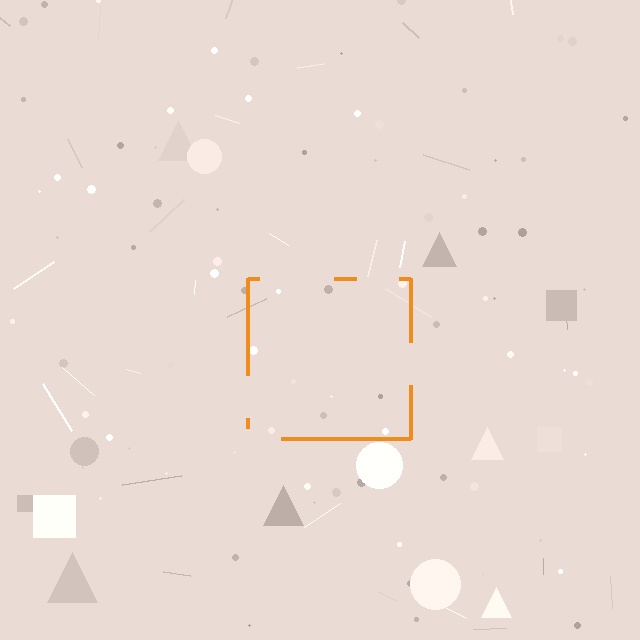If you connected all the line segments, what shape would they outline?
They would outline a square.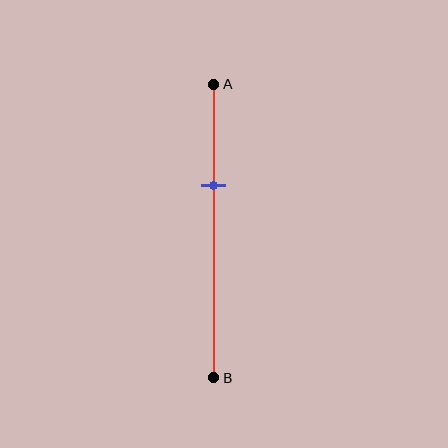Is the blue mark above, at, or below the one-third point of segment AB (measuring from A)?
The blue mark is approximately at the one-third point of segment AB.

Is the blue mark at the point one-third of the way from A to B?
Yes, the mark is approximately at the one-third point.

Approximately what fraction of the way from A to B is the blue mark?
The blue mark is approximately 35% of the way from A to B.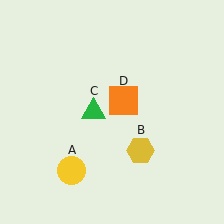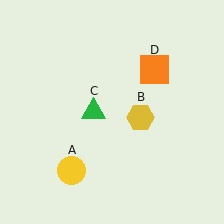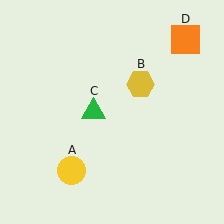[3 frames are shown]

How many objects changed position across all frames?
2 objects changed position: yellow hexagon (object B), orange square (object D).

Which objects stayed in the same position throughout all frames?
Yellow circle (object A) and green triangle (object C) remained stationary.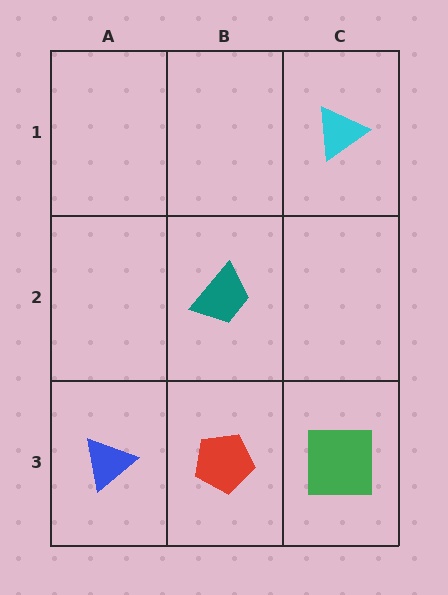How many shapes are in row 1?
1 shape.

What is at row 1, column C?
A cyan triangle.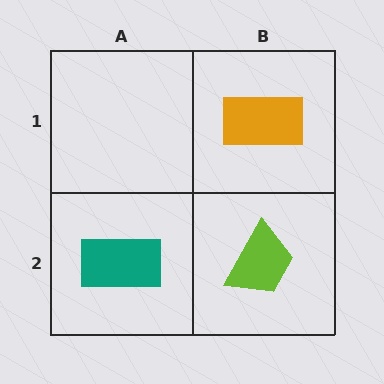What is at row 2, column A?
A teal rectangle.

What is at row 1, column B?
An orange rectangle.